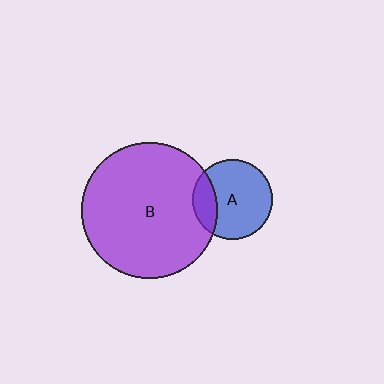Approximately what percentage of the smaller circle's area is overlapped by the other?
Approximately 20%.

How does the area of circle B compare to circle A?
Approximately 2.9 times.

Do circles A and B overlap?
Yes.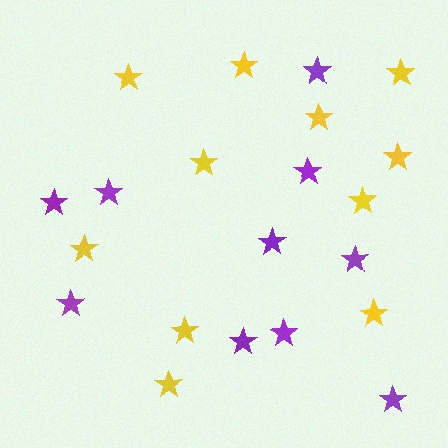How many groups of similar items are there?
There are 2 groups: one group of purple stars (10) and one group of yellow stars (11).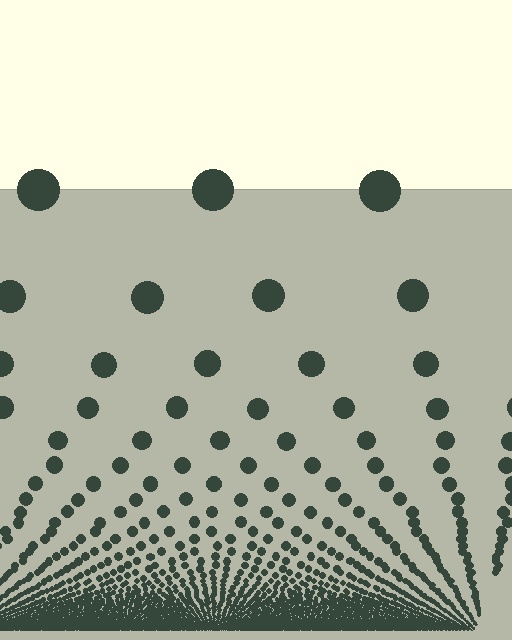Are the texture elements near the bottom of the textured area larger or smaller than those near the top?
Smaller. The gradient is inverted — elements near the bottom are smaller and denser.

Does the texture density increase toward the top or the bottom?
Density increases toward the bottom.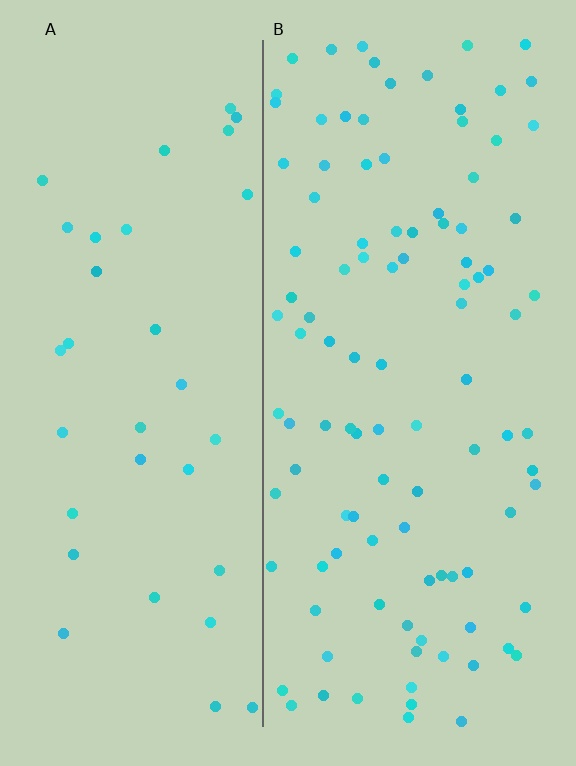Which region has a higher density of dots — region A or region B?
B (the right).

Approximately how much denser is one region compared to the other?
Approximately 3.0× — region B over region A.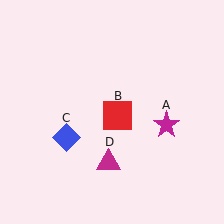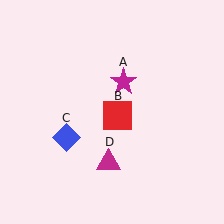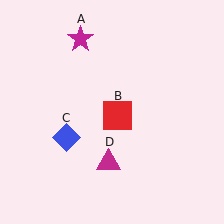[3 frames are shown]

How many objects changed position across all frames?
1 object changed position: magenta star (object A).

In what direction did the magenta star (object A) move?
The magenta star (object A) moved up and to the left.